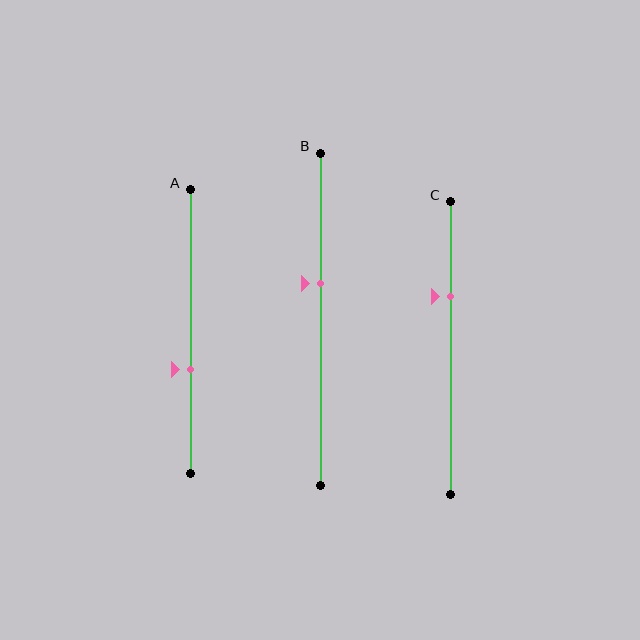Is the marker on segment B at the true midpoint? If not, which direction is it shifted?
No, the marker on segment B is shifted upward by about 11% of the segment length.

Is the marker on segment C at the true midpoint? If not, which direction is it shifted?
No, the marker on segment C is shifted upward by about 18% of the segment length.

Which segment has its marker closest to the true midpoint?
Segment B has its marker closest to the true midpoint.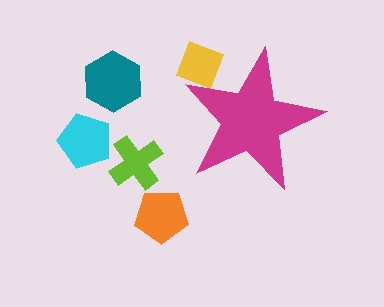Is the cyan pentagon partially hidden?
No, the cyan pentagon is fully visible.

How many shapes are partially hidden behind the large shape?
1 shape is partially hidden.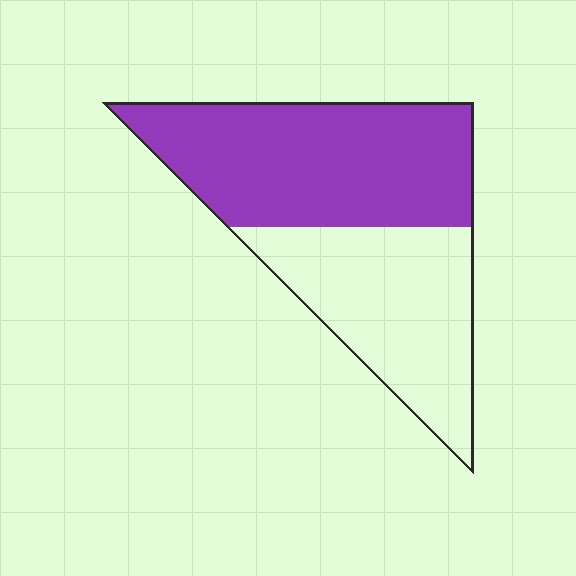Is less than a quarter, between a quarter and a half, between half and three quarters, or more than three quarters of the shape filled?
Between half and three quarters.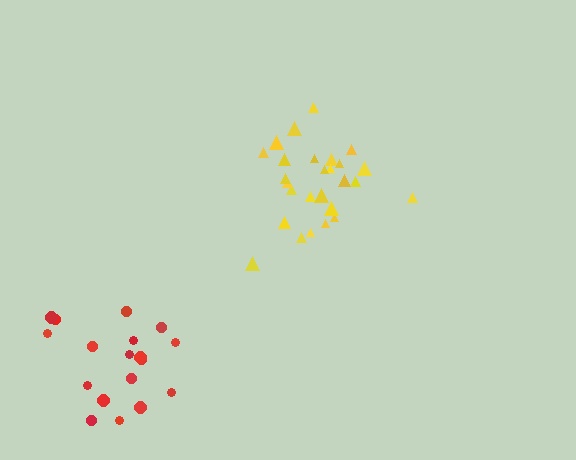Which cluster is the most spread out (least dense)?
Red.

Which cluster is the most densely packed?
Yellow.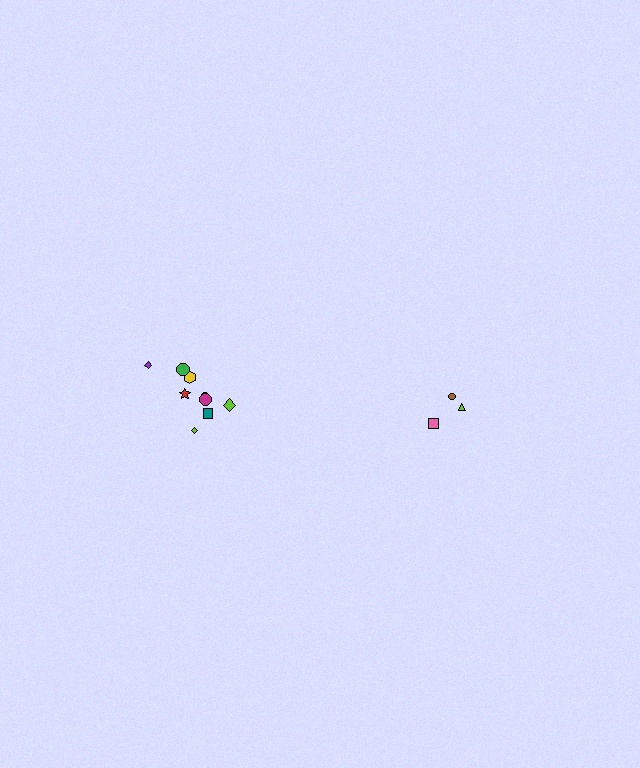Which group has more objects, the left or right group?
The left group.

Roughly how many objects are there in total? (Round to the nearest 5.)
Roughly 15 objects in total.